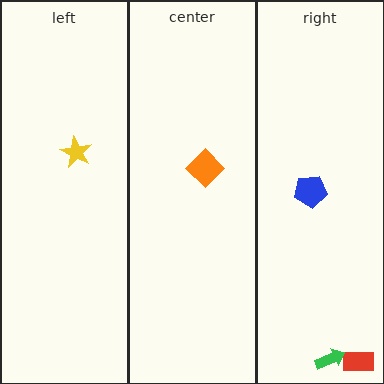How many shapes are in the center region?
1.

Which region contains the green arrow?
The right region.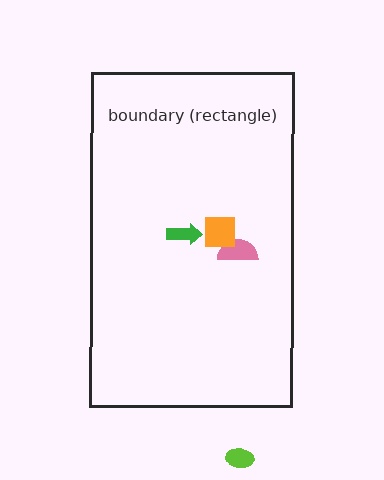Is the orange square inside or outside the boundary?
Inside.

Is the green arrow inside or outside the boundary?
Inside.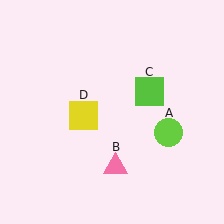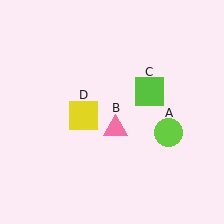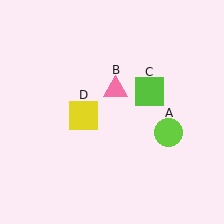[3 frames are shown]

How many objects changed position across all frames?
1 object changed position: pink triangle (object B).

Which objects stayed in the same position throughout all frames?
Lime circle (object A) and lime square (object C) and yellow square (object D) remained stationary.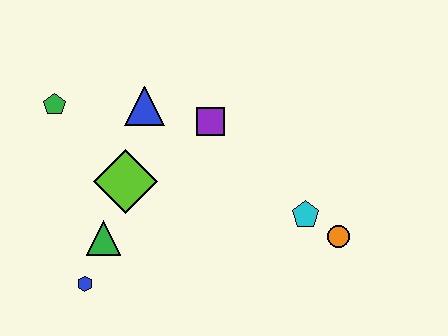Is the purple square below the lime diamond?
No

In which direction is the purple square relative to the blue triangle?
The purple square is to the right of the blue triangle.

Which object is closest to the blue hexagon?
The green triangle is closest to the blue hexagon.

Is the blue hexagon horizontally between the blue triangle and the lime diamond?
No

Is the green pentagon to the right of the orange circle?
No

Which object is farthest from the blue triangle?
The orange circle is farthest from the blue triangle.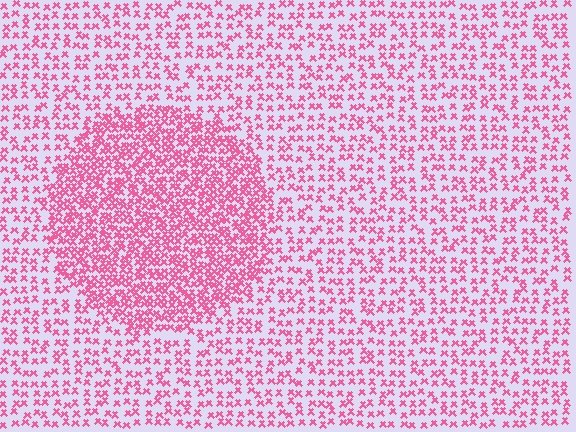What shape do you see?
I see a circle.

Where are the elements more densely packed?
The elements are more densely packed inside the circle boundary.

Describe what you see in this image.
The image contains small pink elements arranged at two different densities. A circle-shaped region is visible where the elements are more densely packed than the surrounding area.